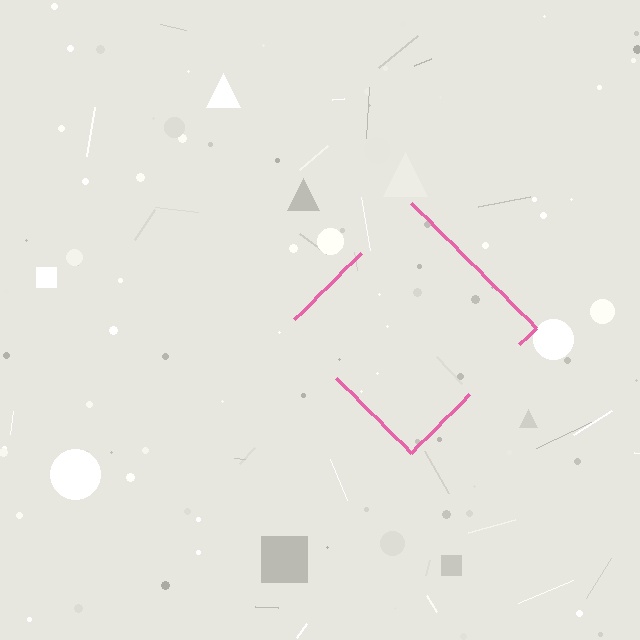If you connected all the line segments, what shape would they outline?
They would outline a diamond.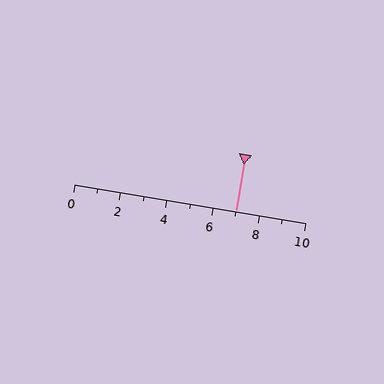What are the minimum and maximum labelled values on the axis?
The axis runs from 0 to 10.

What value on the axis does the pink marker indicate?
The marker indicates approximately 7.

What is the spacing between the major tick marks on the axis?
The major ticks are spaced 2 apart.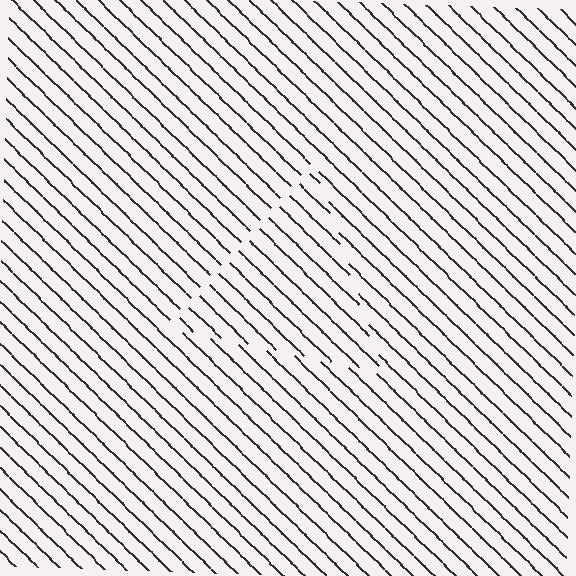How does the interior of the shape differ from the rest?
The interior of the shape contains the same grating, shifted by half a period — the contour is defined by the phase discontinuity where line-ends from the inner and outer gratings abut.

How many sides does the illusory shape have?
3 sides — the line-ends trace a triangle.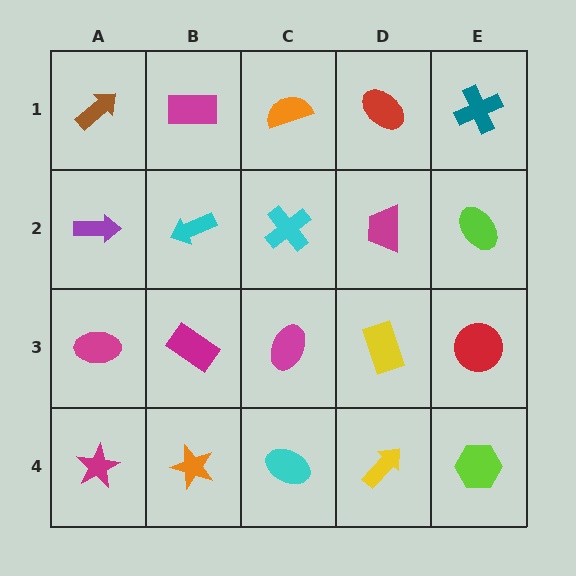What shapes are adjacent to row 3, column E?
A lime ellipse (row 2, column E), a lime hexagon (row 4, column E), a yellow rectangle (row 3, column D).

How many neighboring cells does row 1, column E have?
2.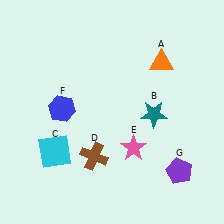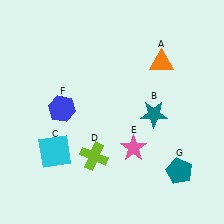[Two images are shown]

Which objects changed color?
D changed from brown to lime. G changed from purple to teal.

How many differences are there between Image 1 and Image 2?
There are 2 differences between the two images.